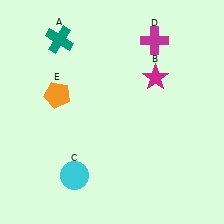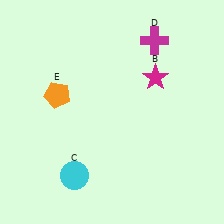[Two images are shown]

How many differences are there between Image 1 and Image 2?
There is 1 difference between the two images.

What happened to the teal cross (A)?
The teal cross (A) was removed in Image 2. It was in the top-left area of Image 1.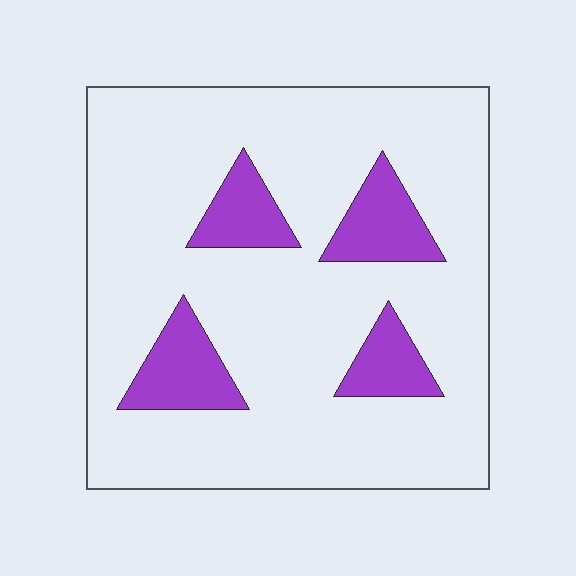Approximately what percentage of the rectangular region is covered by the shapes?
Approximately 15%.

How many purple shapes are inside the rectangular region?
4.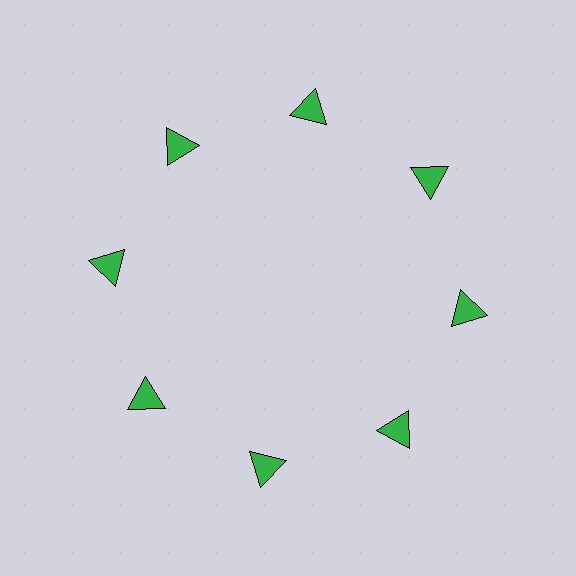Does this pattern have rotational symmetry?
Yes, this pattern has 8-fold rotational symmetry. It looks the same after rotating 45 degrees around the center.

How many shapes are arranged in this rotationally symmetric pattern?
There are 8 shapes, arranged in 8 groups of 1.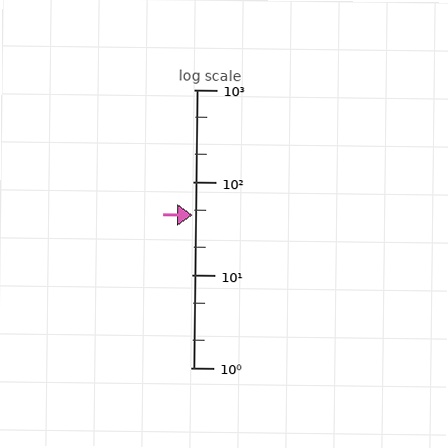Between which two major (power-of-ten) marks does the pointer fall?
The pointer is between 10 and 100.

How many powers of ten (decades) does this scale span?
The scale spans 3 decades, from 1 to 1000.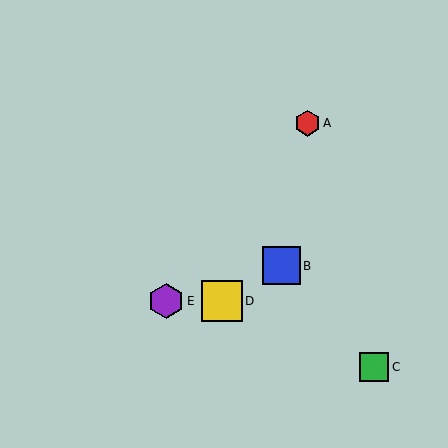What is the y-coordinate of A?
Object A is at y≈123.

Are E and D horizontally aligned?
Yes, both are at y≈301.